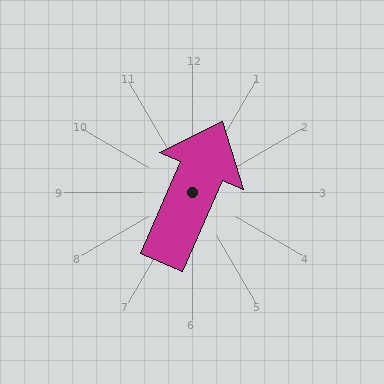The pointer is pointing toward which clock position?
Roughly 1 o'clock.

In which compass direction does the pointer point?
Northeast.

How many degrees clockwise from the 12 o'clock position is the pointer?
Approximately 24 degrees.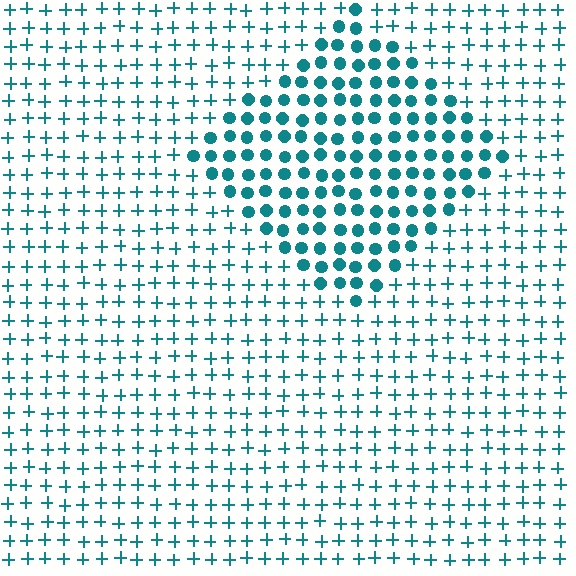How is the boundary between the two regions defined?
The boundary is defined by a change in element shape: circles inside vs. plus signs outside. All elements share the same color and spacing.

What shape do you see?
I see a diamond.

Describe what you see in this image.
The image is filled with small teal elements arranged in a uniform grid. A diamond-shaped region contains circles, while the surrounding area contains plus signs. The boundary is defined purely by the change in element shape.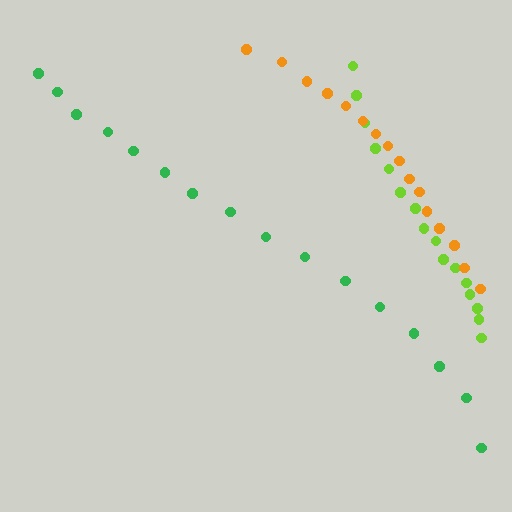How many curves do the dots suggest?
There are 3 distinct paths.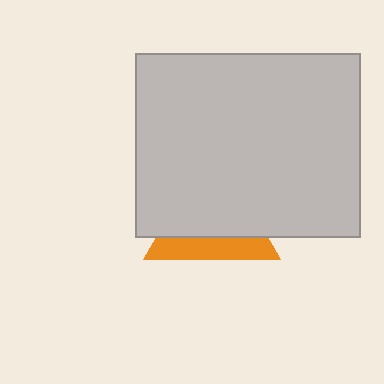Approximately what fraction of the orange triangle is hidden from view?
Roughly 66% of the orange triangle is hidden behind the light gray rectangle.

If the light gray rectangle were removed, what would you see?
You would see the complete orange triangle.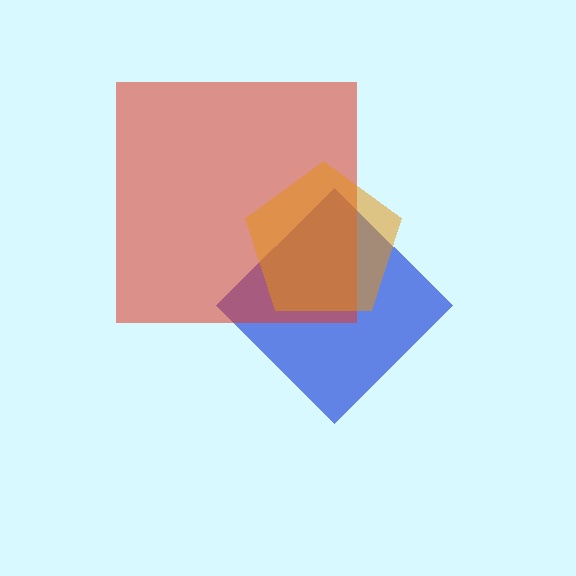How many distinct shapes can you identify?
There are 3 distinct shapes: a blue diamond, a red square, an orange pentagon.